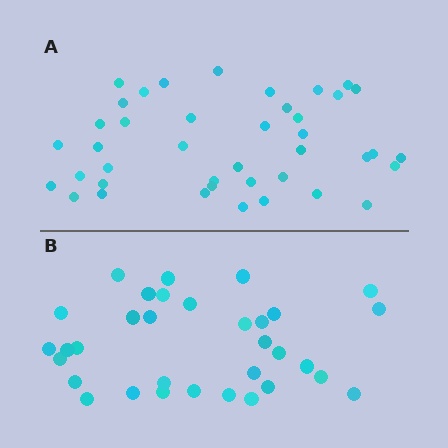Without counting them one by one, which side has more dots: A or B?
Region A (the top region) has more dots.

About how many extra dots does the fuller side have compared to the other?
Region A has roughly 8 or so more dots than region B.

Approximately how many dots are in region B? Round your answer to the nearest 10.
About 30 dots. (The exact count is 33, which rounds to 30.)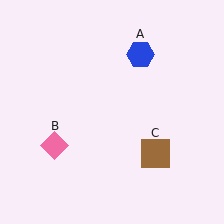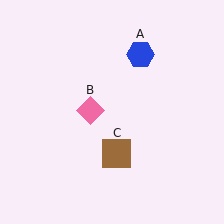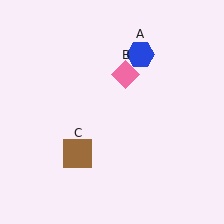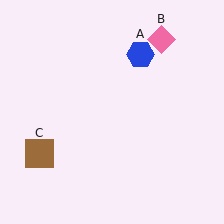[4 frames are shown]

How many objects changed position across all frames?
2 objects changed position: pink diamond (object B), brown square (object C).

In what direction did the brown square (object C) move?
The brown square (object C) moved left.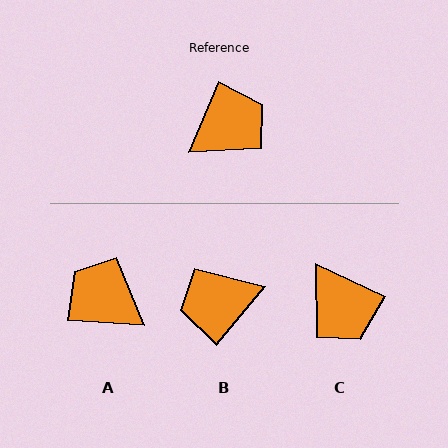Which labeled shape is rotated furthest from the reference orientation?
B, about 163 degrees away.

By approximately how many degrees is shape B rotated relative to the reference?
Approximately 163 degrees counter-clockwise.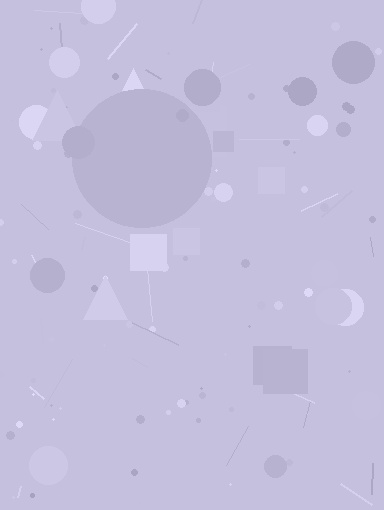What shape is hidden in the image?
A circle is hidden in the image.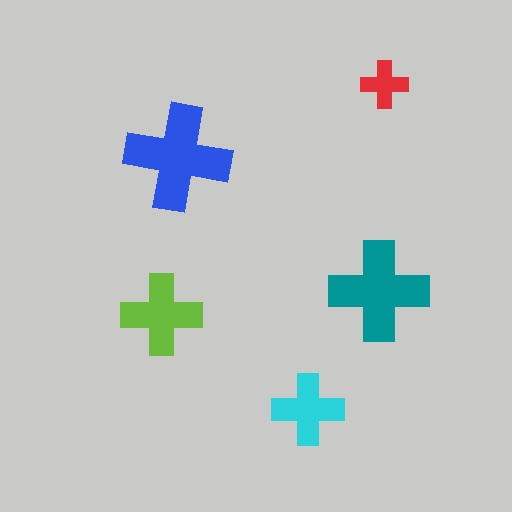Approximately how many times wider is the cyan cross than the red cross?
About 1.5 times wider.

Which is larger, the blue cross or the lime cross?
The blue one.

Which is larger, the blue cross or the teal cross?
The blue one.